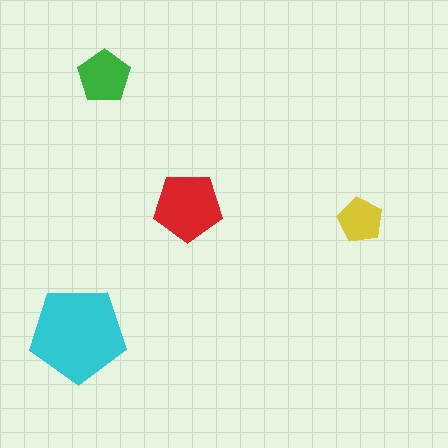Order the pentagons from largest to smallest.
the cyan one, the red one, the green one, the yellow one.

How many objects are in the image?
There are 4 objects in the image.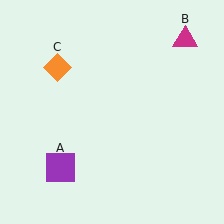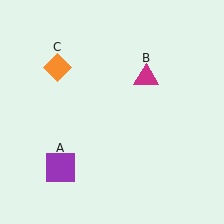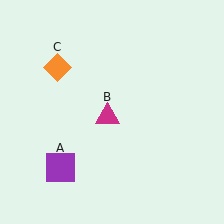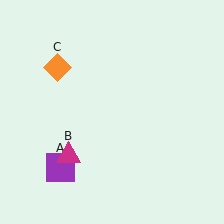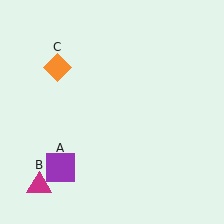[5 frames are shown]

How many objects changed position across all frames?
1 object changed position: magenta triangle (object B).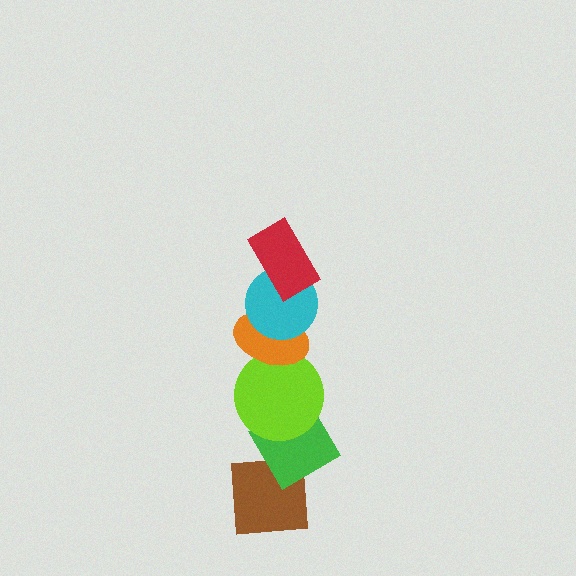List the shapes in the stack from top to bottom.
From top to bottom: the red rectangle, the cyan circle, the orange ellipse, the lime circle, the green diamond, the brown square.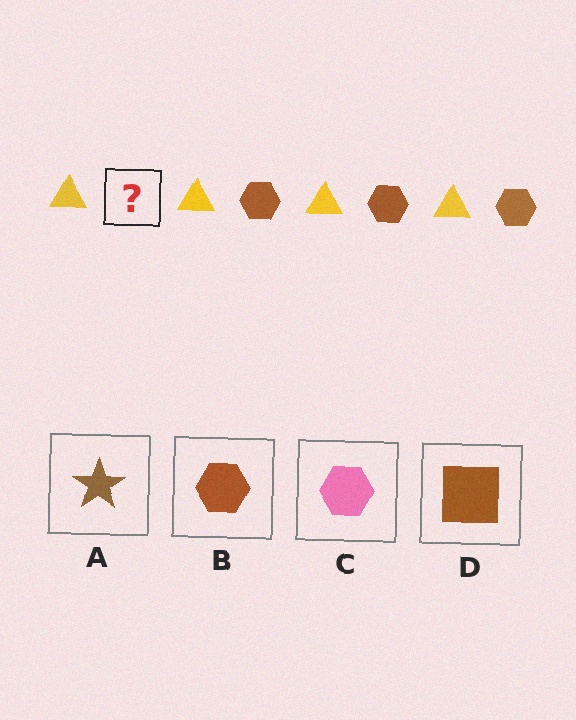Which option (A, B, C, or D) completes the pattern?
B.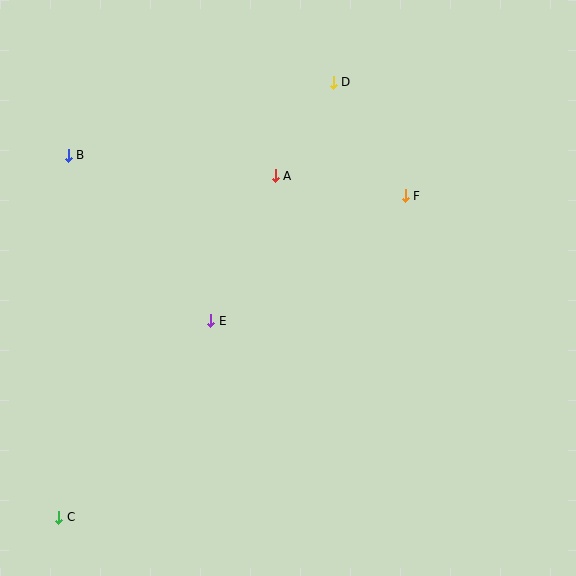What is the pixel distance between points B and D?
The distance between B and D is 275 pixels.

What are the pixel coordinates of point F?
Point F is at (405, 196).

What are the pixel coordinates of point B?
Point B is at (68, 155).